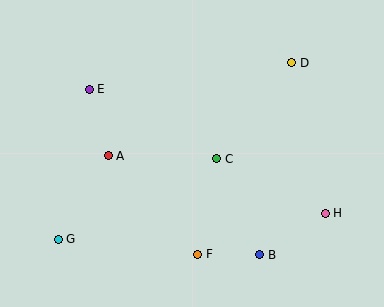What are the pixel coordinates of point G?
Point G is at (58, 240).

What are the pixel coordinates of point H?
Point H is at (325, 213).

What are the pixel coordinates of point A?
Point A is at (108, 156).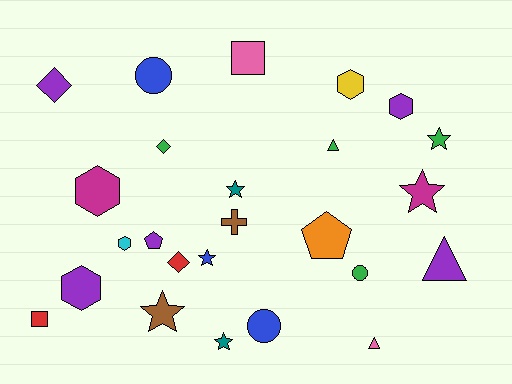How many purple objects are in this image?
There are 5 purple objects.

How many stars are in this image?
There are 6 stars.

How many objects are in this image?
There are 25 objects.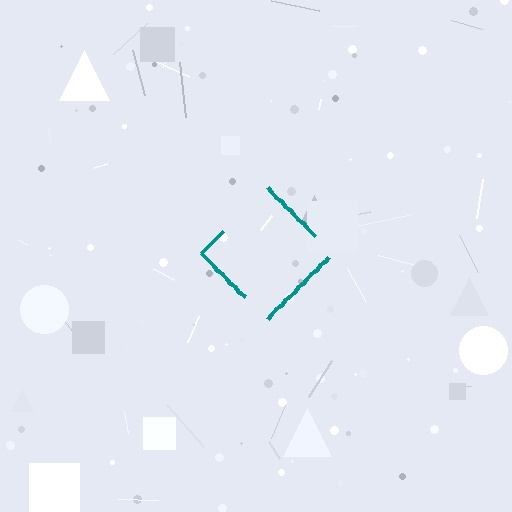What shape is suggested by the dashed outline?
The dashed outline suggests a diamond.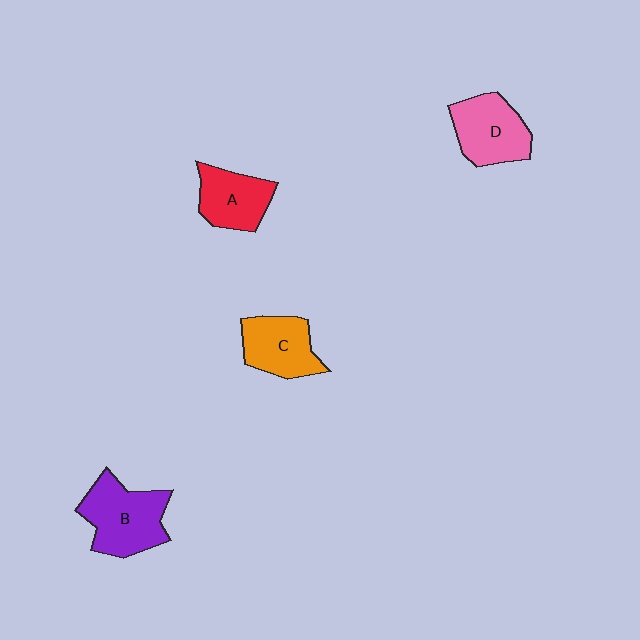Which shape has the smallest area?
Shape A (red).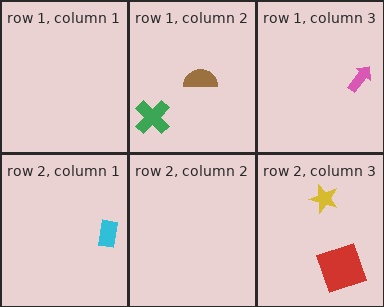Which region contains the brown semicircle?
The row 1, column 2 region.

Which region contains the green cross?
The row 1, column 2 region.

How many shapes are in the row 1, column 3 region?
1.